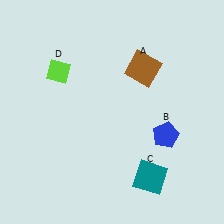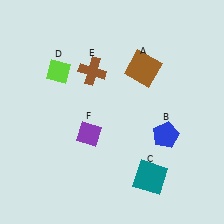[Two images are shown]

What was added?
A brown cross (E), a purple diamond (F) were added in Image 2.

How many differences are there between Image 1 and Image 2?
There are 2 differences between the two images.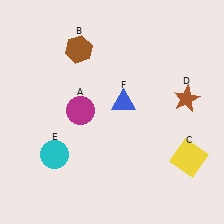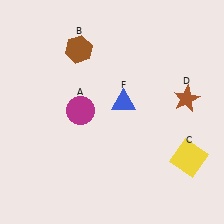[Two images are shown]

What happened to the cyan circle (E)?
The cyan circle (E) was removed in Image 2. It was in the bottom-left area of Image 1.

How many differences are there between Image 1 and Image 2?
There is 1 difference between the two images.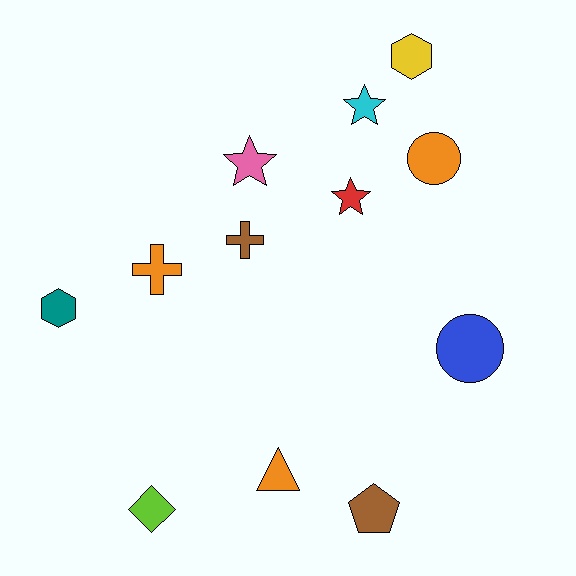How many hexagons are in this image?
There are 2 hexagons.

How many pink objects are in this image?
There is 1 pink object.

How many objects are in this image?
There are 12 objects.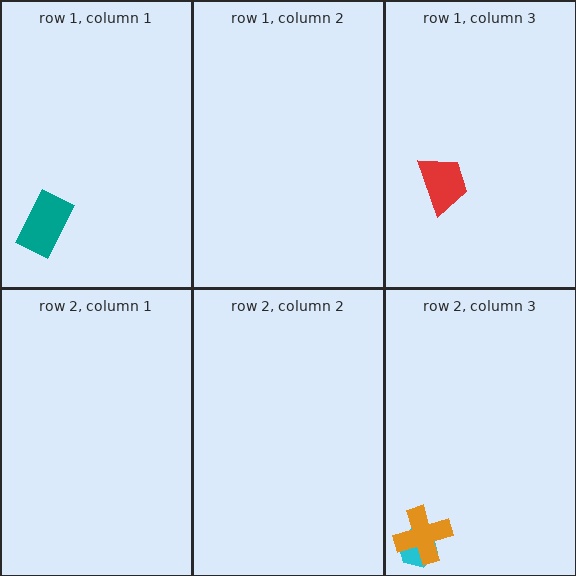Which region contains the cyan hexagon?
The row 2, column 3 region.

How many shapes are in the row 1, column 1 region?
1.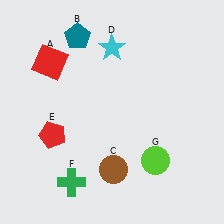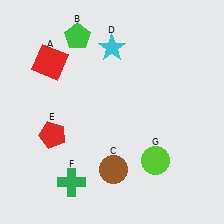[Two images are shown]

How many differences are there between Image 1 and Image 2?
There is 1 difference between the two images.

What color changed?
The pentagon (B) changed from teal in Image 1 to green in Image 2.